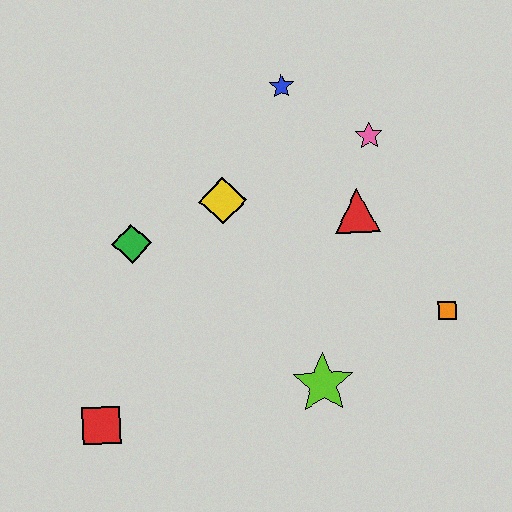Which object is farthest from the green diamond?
The orange square is farthest from the green diamond.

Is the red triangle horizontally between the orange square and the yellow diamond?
Yes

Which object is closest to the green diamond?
The yellow diamond is closest to the green diamond.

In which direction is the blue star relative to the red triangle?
The blue star is above the red triangle.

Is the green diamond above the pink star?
No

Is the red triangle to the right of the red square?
Yes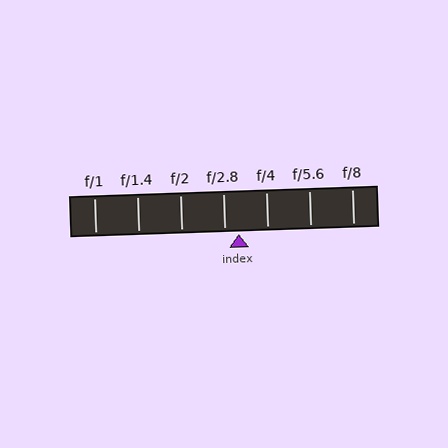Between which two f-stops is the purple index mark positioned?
The index mark is between f/2.8 and f/4.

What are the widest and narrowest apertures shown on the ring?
The widest aperture shown is f/1 and the narrowest is f/8.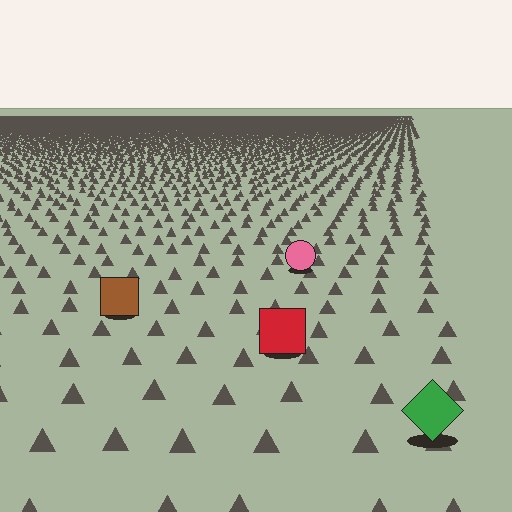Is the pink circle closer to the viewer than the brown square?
No. The brown square is closer — you can tell from the texture gradient: the ground texture is coarser near it.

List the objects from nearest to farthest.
From nearest to farthest: the green diamond, the red square, the brown square, the pink circle.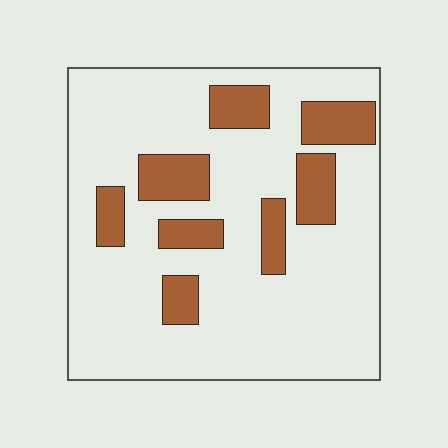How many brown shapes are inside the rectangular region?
8.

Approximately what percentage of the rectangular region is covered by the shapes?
Approximately 20%.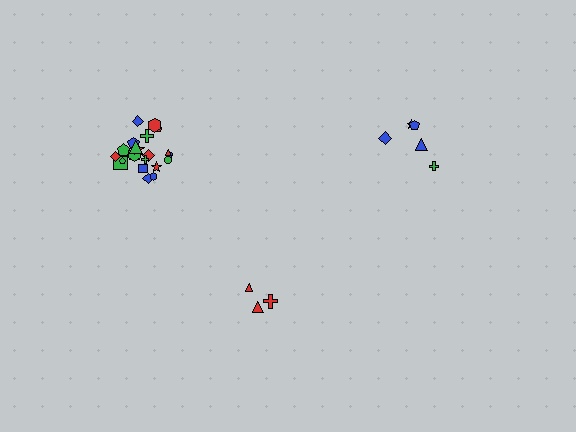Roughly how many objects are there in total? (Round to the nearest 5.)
Roughly 30 objects in total.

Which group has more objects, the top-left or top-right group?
The top-left group.